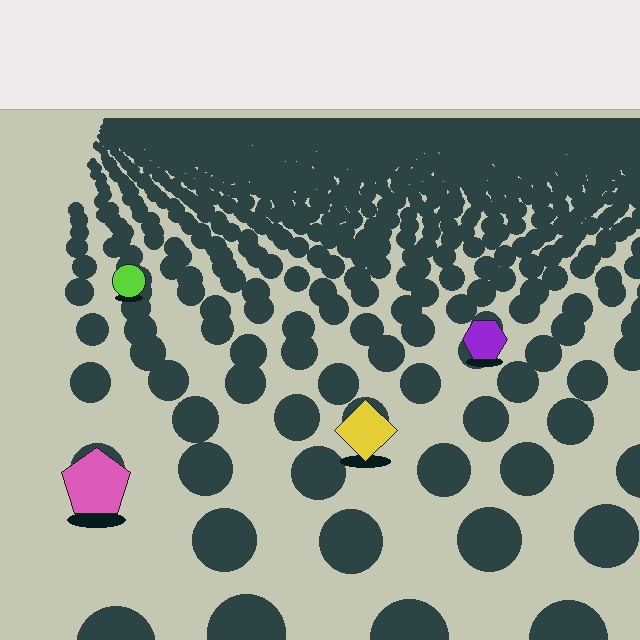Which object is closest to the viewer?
The pink pentagon is closest. The texture marks near it are larger and more spread out.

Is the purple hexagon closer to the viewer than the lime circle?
Yes. The purple hexagon is closer — you can tell from the texture gradient: the ground texture is coarser near it.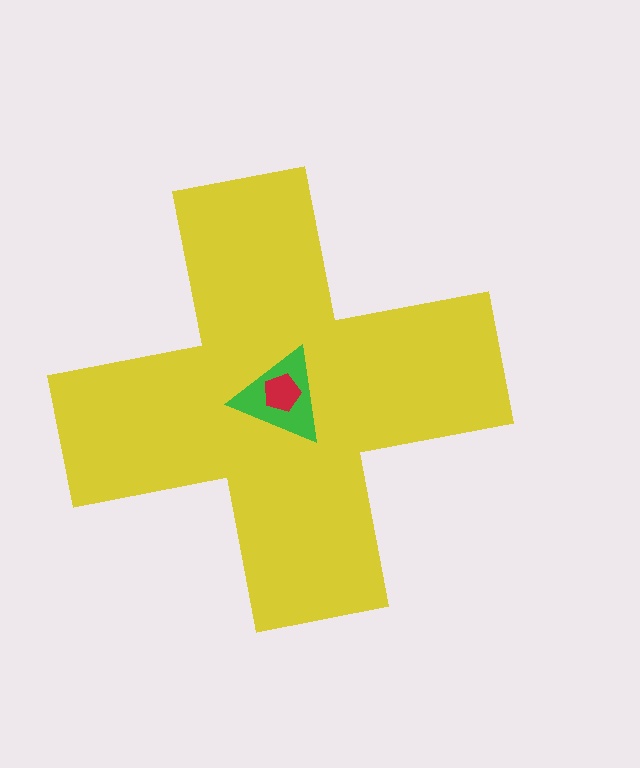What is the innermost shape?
The red pentagon.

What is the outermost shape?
The yellow cross.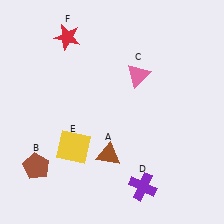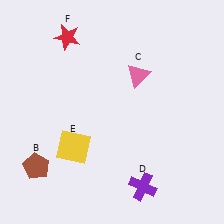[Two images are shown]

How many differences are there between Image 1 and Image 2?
There is 1 difference between the two images.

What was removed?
The brown triangle (A) was removed in Image 2.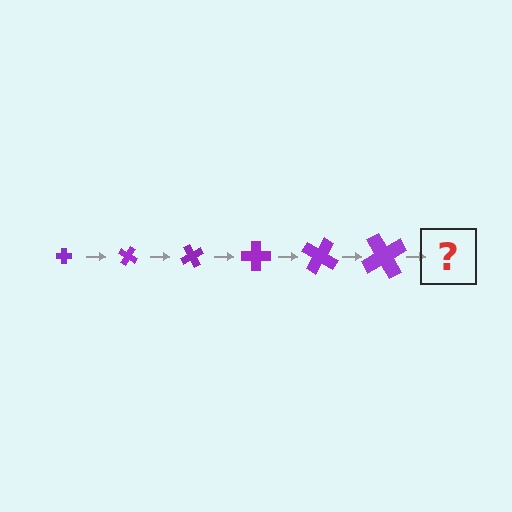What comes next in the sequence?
The next element should be a cross, larger than the previous one and rotated 180 degrees from the start.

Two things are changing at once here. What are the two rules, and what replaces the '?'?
The two rules are that the cross grows larger each step and it rotates 30 degrees each step. The '?' should be a cross, larger than the previous one and rotated 180 degrees from the start.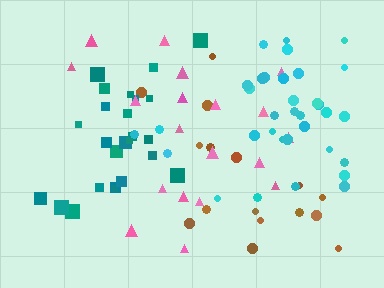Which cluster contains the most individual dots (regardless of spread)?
Cyan (34).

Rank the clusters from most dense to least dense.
teal, cyan, brown, pink.